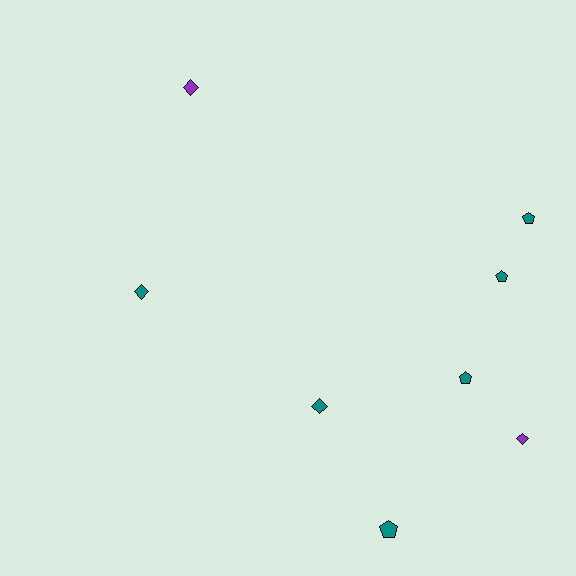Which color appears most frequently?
Teal, with 6 objects.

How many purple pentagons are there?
There are no purple pentagons.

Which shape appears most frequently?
Diamond, with 4 objects.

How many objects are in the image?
There are 8 objects.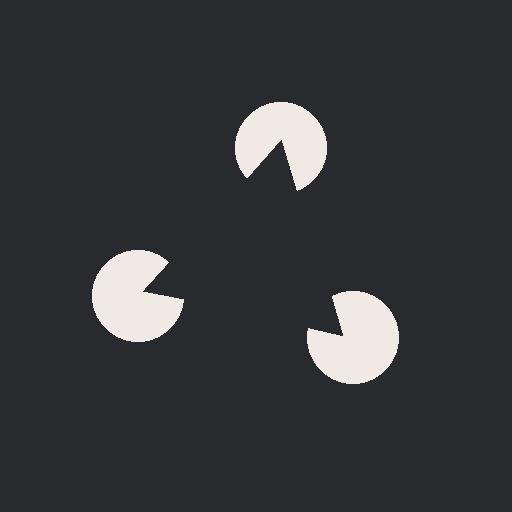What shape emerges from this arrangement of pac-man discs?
An illusory triangle — its edges are inferred from the aligned wedge cuts in the pac-man discs, not physically drawn.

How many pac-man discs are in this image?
There are 3 — one at each vertex of the illusory triangle.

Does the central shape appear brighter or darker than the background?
It typically appears slightly darker than the background, even though no actual brightness change is drawn.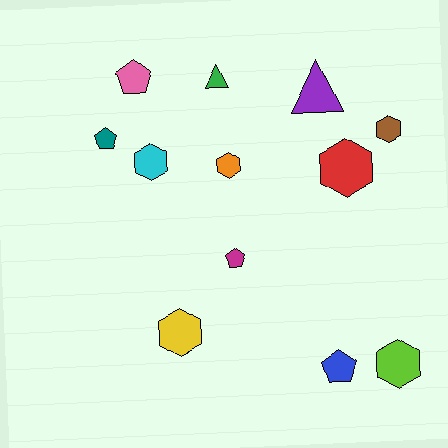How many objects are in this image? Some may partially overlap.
There are 12 objects.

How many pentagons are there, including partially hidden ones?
There are 4 pentagons.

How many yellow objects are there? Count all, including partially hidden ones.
There is 1 yellow object.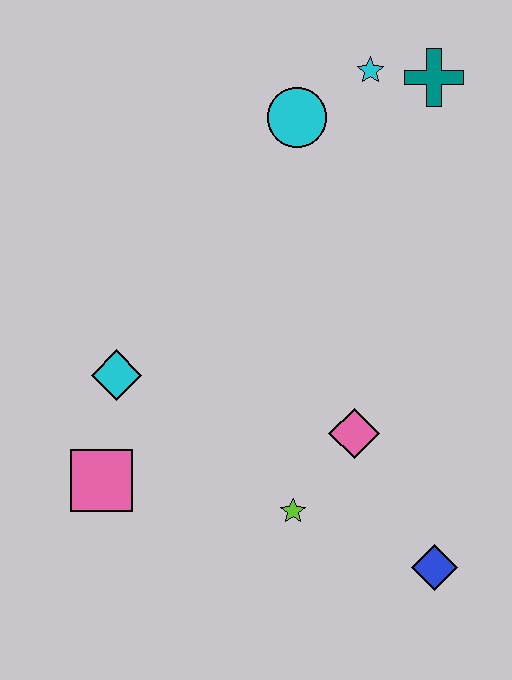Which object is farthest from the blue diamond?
The cyan star is farthest from the blue diamond.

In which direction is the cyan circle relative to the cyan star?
The cyan circle is to the left of the cyan star.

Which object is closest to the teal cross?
The cyan star is closest to the teal cross.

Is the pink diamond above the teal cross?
No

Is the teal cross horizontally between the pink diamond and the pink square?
No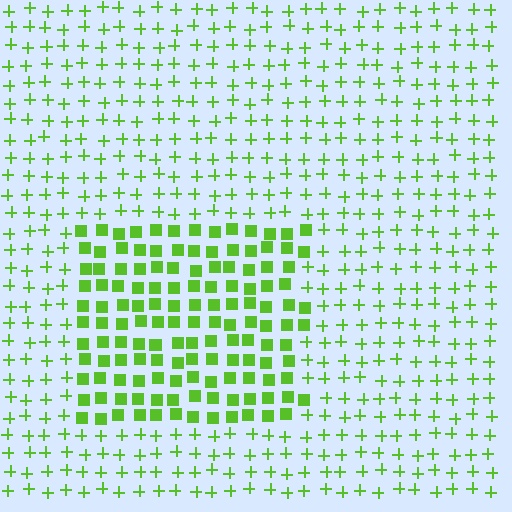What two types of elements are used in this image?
The image uses squares inside the rectangle region and plus signs outside it.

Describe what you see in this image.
The image is filled with small lime elements arranged in a uniform grid. A rectangle-shaped region contains squares, while the surrounding area contains plus signs. The boundary is defined purely by the change in element shape.